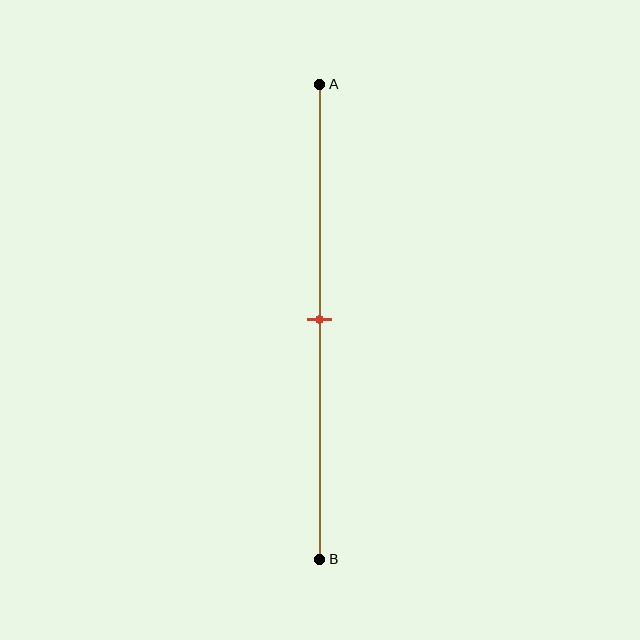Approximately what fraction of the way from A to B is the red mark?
The red mark is approximately 50% of the way from A to B.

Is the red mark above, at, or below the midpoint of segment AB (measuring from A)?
The red mark is approximately at the midpoint of segment AB.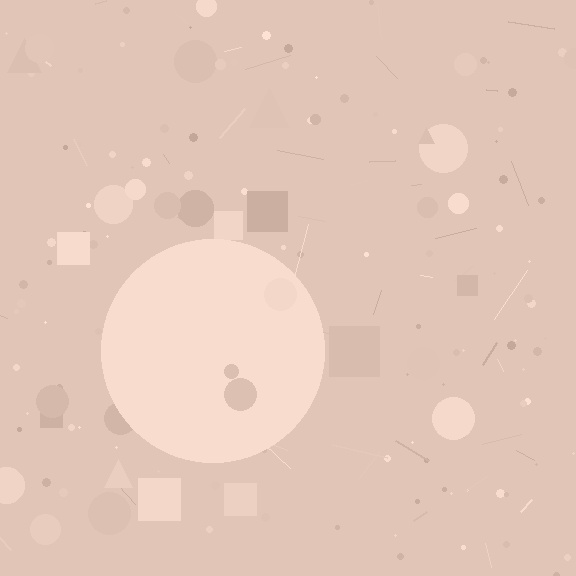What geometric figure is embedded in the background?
A circle is embedded in the background.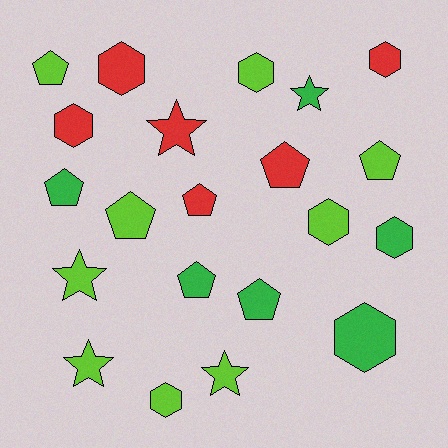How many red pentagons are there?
There are 2 red pentagons.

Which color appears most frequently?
Lime, with 9 objects.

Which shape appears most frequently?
Hexagon, with 8 objects.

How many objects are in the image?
There are 21 objects.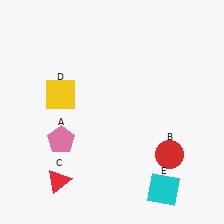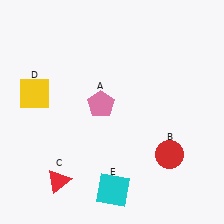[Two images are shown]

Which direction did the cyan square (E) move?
The cyan square (E) moved left.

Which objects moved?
The objects that moved are: the pink pentagon (A), the yellow square (D), the cyan square (E).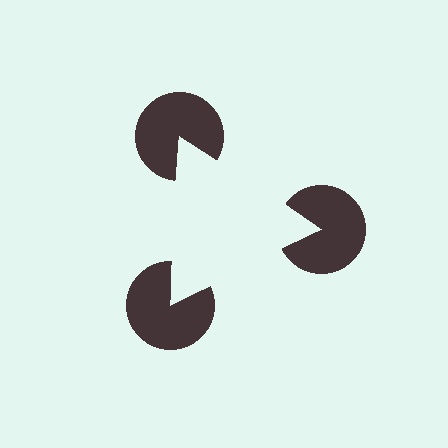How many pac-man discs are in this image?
There are 3 — one at each vertex of the illusory triangle.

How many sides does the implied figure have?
3 sides.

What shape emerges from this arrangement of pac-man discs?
An illusory triangle — its edges are inferred from the aligned wedge cuts in the pac-man discs, not physically drawn.